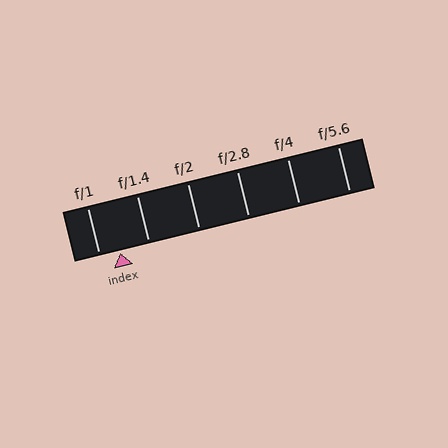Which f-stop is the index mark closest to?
The index mark is closest to f/1.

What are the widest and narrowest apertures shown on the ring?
The widest aperture shown is f/1 and the narrowest is f/5.6.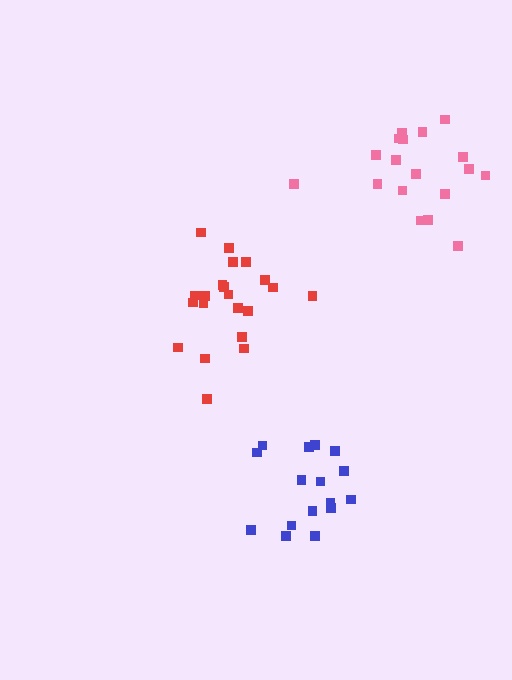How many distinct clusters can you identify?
There are 3 distinct clusters.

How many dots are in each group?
Group 1: 18 dots, Group 2: 21 dots, Group 3: 16 dots (55 total).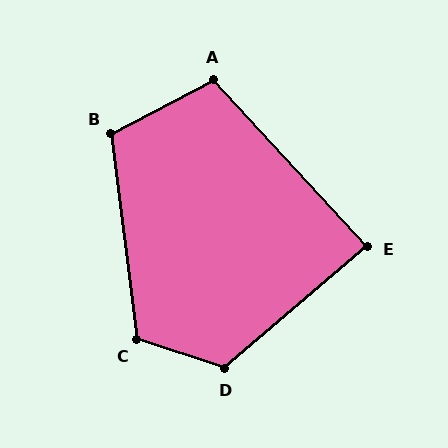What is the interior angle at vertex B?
Approximately 111 degrees (obtuse).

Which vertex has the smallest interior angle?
E, at approximately 88 degrees.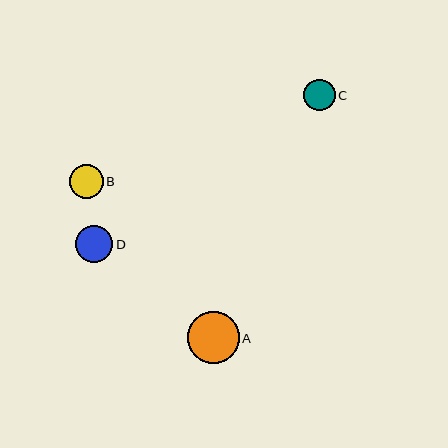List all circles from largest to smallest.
From largest to smallest: A, D, B, C.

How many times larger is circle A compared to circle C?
Circle A is approximately 1.7 times the size of circle C.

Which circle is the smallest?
Circle C is the smallest with a size of approximately 31 pixels.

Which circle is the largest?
Circle A is the largest with a size of approximately 52 pixels.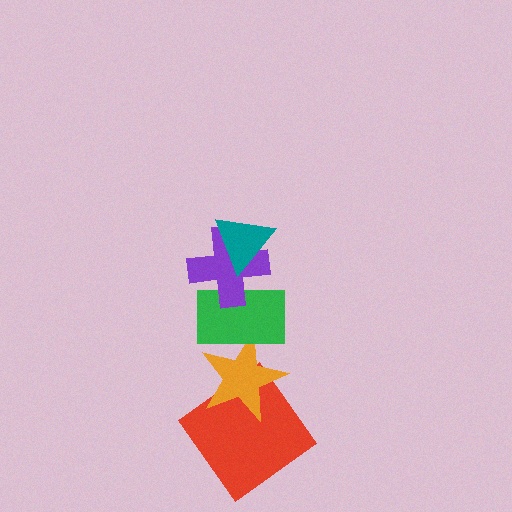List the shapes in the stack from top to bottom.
From top to bottom: the teal triangle, the purple cross, the green rectangle, the orange star, the red diamond.